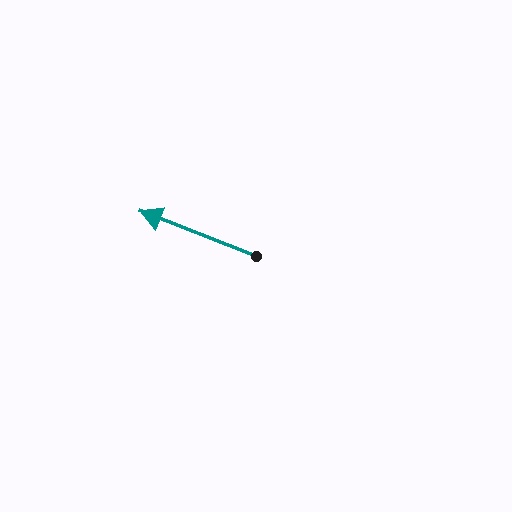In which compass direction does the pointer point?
West.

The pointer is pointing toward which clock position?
Roughly 10 o'clock.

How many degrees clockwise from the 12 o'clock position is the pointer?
Approximately 291 degrees.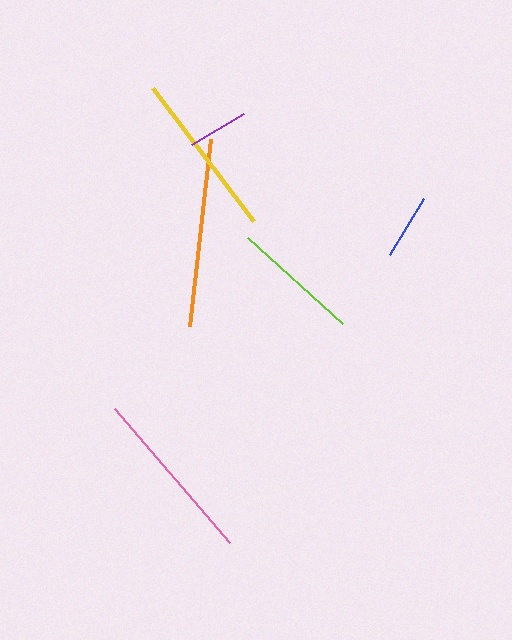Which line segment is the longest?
The orange line is the longest at approximately 188 pixels.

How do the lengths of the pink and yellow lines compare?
The pink and yellow lines are approximately the same length.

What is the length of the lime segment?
The lime segment is approximately 128 pixels long.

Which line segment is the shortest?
The purple line is the shortest at approximately 61 pixels.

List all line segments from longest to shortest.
From longest to shortest: orange, pink, yellow, lime, blue, purple.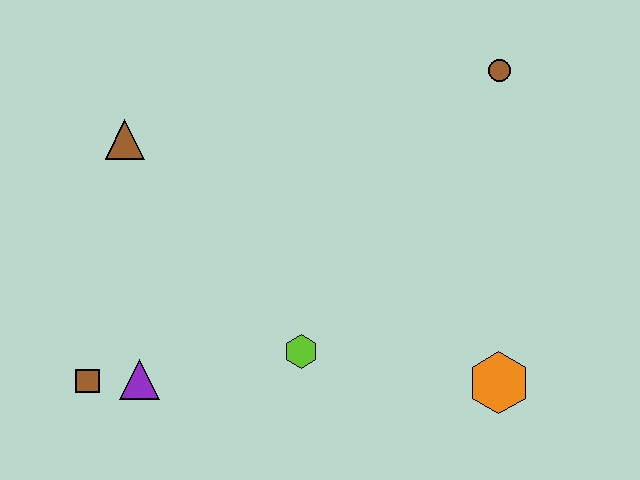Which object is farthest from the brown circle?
The brown square is farthest from the brown circle.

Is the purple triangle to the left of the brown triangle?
No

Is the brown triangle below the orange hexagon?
No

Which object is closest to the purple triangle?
The brown square is closest to the purple triangle.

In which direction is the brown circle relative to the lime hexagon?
The brown circle is above the lime hexagon.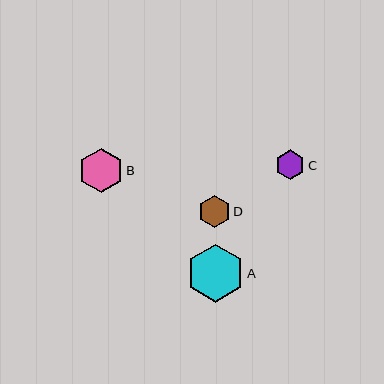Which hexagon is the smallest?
Hexagon C is the smallest with a size of approximately 30 pixels.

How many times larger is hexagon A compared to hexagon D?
Hexagon A is approximately 1.8 times the size of hexagon D.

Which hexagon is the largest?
Hexagon A is the largest with a size of approximately 58 pixels.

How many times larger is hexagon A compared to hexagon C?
Hexagon A is approximately 1.9 times the size of hexagon C.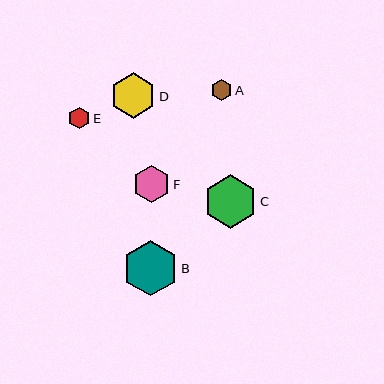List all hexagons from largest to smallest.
From largest to smallest: B, C, D, F, E, A.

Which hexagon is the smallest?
Hexagon A is the smallest with a size of approximately 21 pixels.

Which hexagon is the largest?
Hexagon B is the largest with a size of approximately 55 pixels.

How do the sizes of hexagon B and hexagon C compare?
Hexagon B and hexagon C are approximately the same size.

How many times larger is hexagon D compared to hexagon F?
Hexagon D is approximately 1.2 times the size of hexagon F.